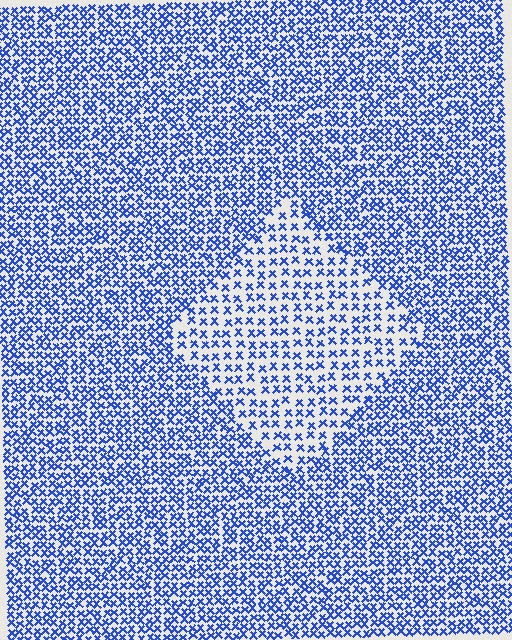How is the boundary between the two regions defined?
The boundary is defined by a change in element density (approximately 1.8x ratio). All elements are the same color, size, and shape.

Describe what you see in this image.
The image contains small blue elements arranged at two different densities. A diamond-shaped region is visible where the elements are less densely packed than the surrounding area.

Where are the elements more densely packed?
The elements are more densely packed outside the diamond boundary.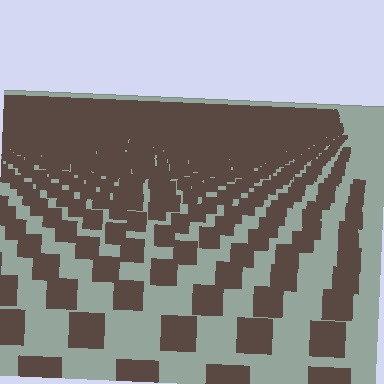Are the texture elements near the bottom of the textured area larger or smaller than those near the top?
Larger. Near the bottom, elements are closer to the viewer and appear at a bigger on-screen size.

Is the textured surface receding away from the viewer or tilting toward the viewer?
The surface is receding away from the viewer. Texture elements get smaller and denser toward the top.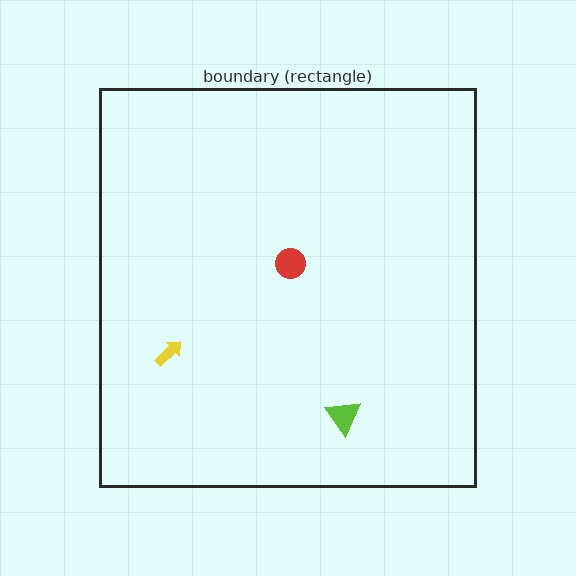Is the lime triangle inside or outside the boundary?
Inside.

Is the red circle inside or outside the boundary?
Inside.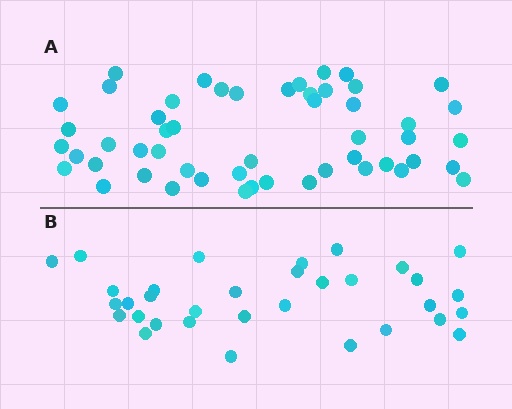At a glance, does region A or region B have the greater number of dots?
Region A (the top region) has more dots.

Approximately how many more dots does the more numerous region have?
Region A has approximately 20 more dots than region B.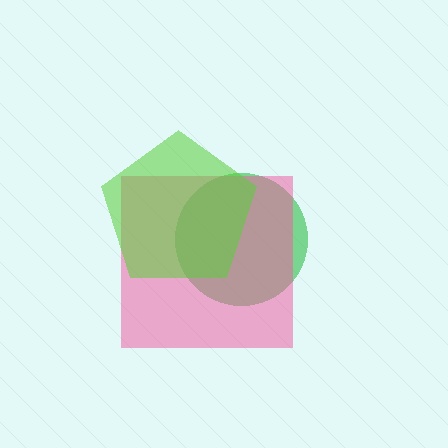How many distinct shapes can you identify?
There are 3 distinct shapes: a green circle, a pink square, a lime pentagon.